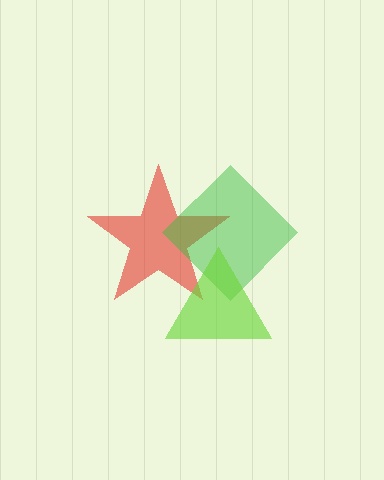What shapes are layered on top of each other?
The layered shapes are: a red star, a green diamond, a lime triangle.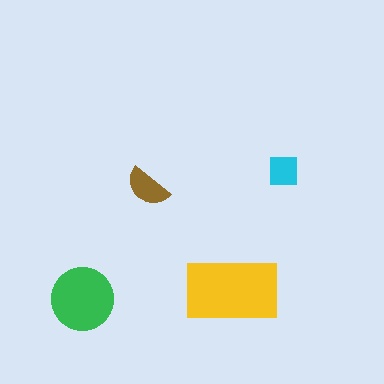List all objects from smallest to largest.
The cyan square, the brown semicircle, the green circle, the yellow rectangle.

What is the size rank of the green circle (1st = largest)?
2nd.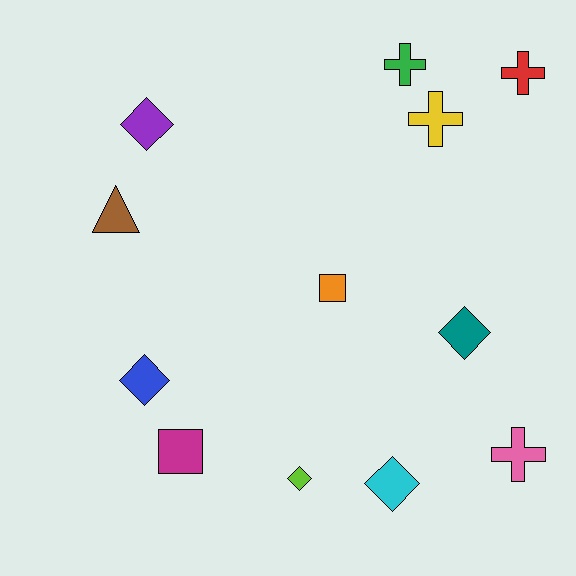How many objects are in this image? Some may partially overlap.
There are 12 objects.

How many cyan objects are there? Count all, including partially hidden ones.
There is 1 cyan object.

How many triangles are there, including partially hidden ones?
There is 1 triangle.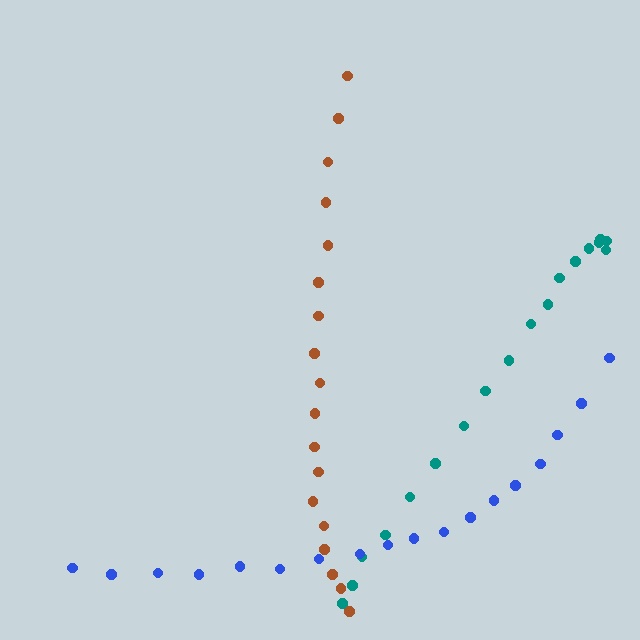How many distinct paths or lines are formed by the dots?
There are 3 distinct paths.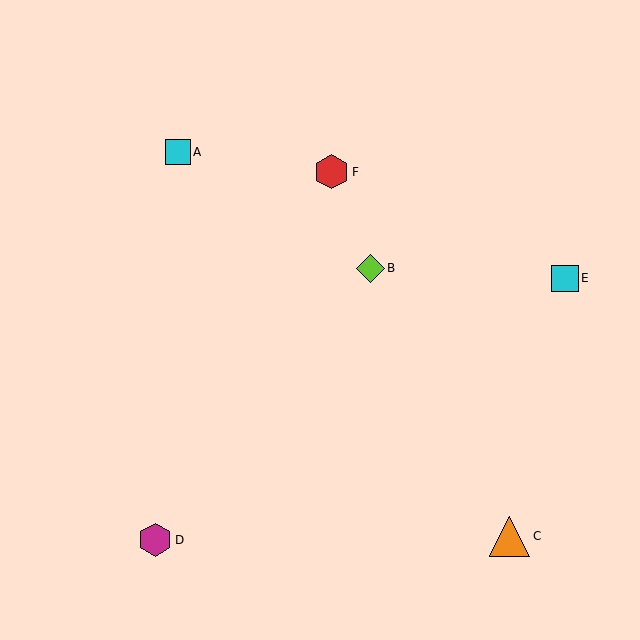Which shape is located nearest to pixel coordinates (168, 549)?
The magenta hexagon (labeled D) at (155, 540) is nearest to that location.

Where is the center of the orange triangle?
The center of the orange triangle is at (510, 536).